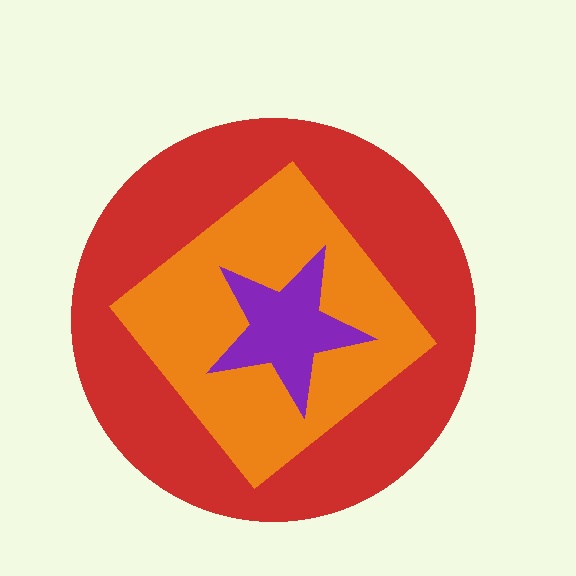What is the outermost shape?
The red circle.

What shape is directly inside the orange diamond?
The purple star.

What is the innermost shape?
The purple star.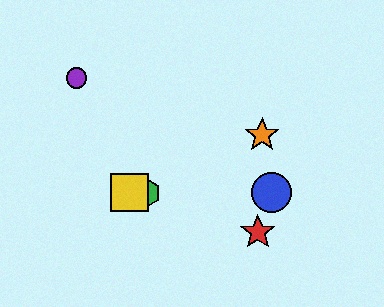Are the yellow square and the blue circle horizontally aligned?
Yes, both are at y≈193.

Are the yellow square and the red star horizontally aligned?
No, the yellow square is at y≈193 and the red star is at y≈232.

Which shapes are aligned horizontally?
The blue circle, the green hexagon, the yellow square are aligned horizontally.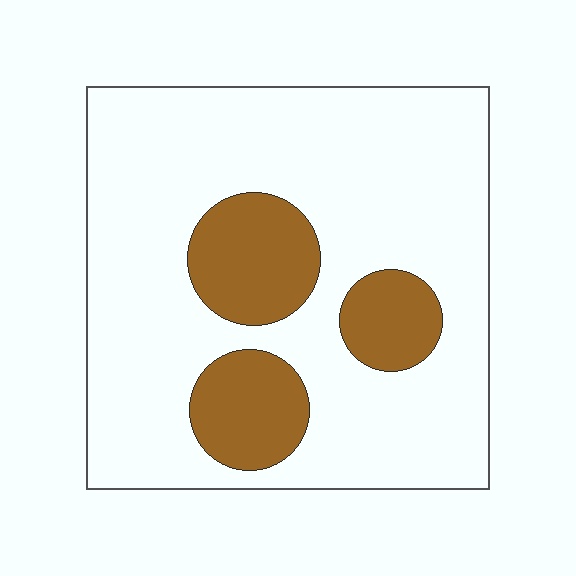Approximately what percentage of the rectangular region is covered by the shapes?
Approximately 20%.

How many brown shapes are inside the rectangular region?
3.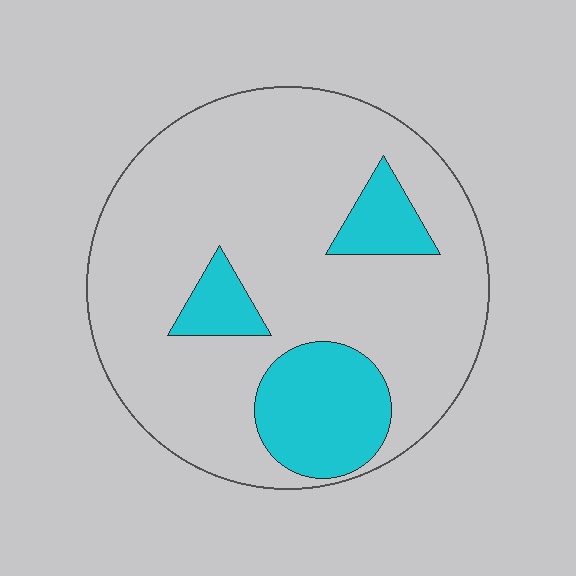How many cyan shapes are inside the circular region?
3.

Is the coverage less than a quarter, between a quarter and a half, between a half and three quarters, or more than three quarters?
Less than a quarter.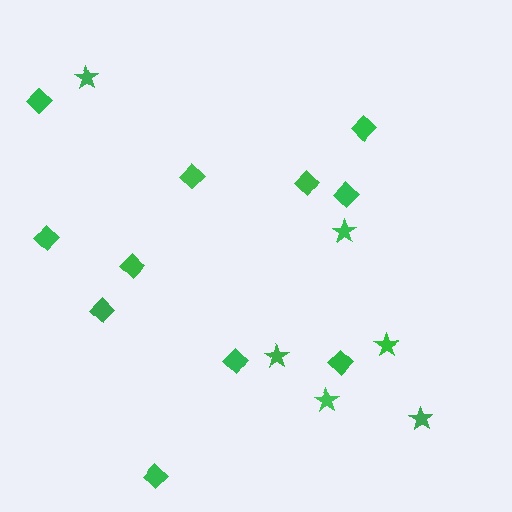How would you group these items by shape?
There are 2 groups: one group of diamonds (11) and one group of stars (6).